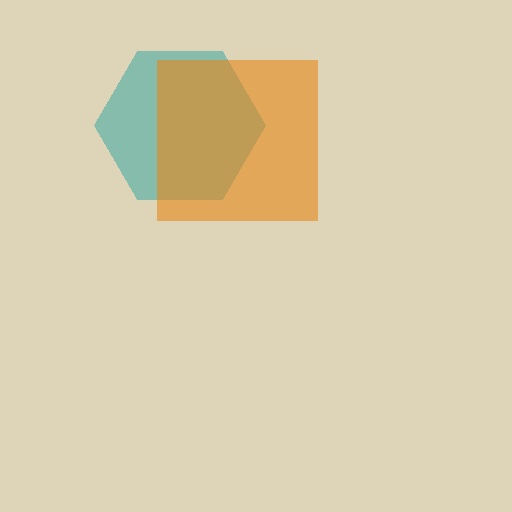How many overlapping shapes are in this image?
There are 2 overlapping shapes in the image.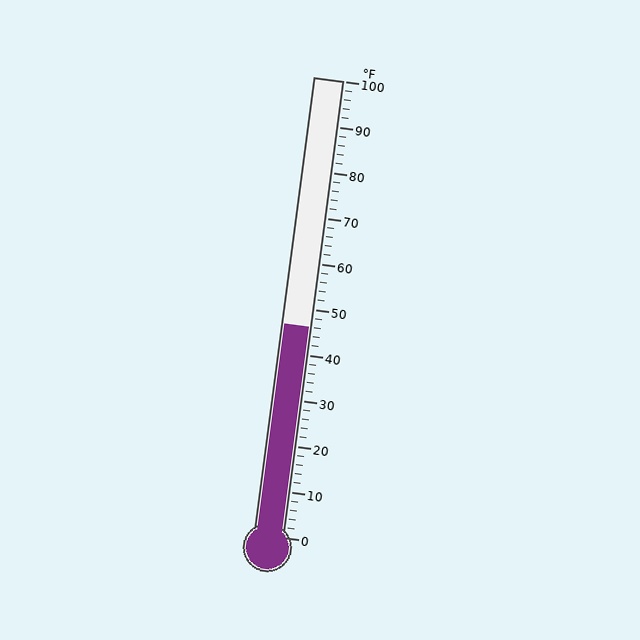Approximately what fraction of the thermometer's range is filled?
The thermometer is filled to approximately 45% of its range.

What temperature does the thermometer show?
The thermometer shows approximately 46°F.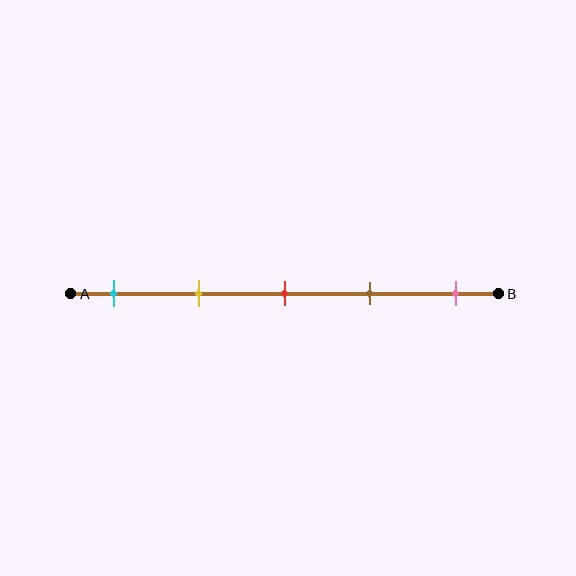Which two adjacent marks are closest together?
The red and brown marks are the closest adjacent pair.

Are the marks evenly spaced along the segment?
Yes, the marks are approximately evenly spaced.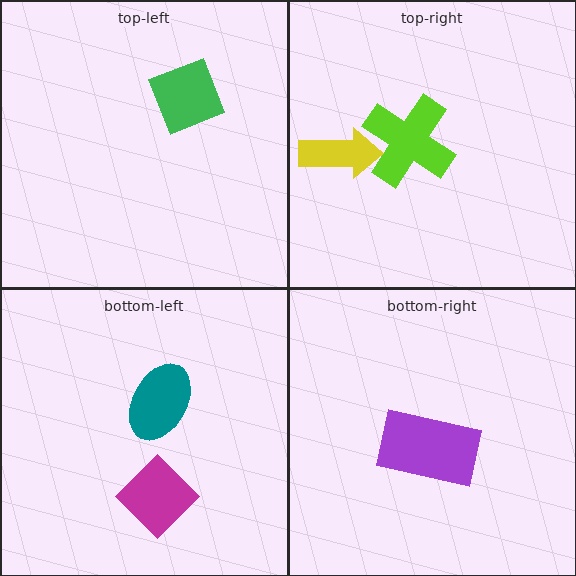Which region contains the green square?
The top-left region.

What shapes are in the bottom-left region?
The magenta diamond, the teal ellipse.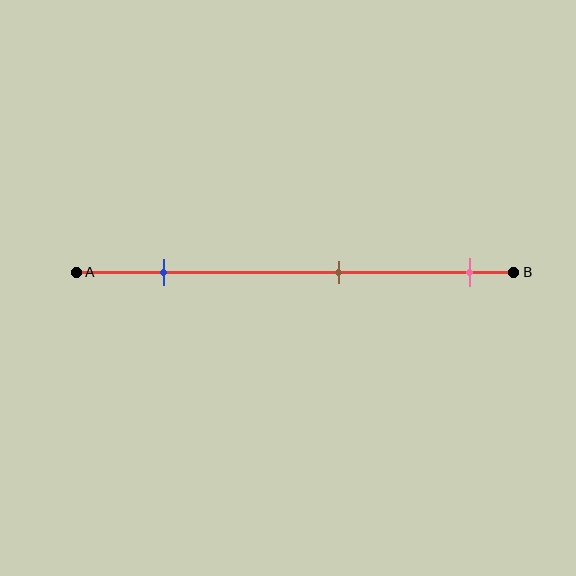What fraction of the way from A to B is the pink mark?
The pink mark is approximately 90% (0.9) of the way from A to B.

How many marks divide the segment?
There are 3 marks dividing the segment.